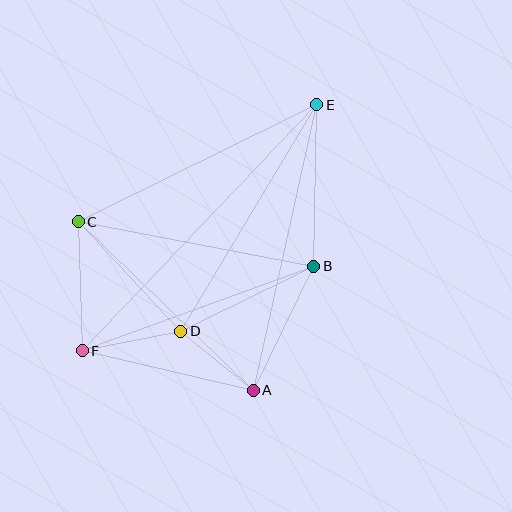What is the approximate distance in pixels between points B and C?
The distance between B and C is approximately 240 pixels.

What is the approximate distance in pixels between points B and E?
The distance between B and E is approximately 161 pixels.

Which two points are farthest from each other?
Points E and F are farthest from each other.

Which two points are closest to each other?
Points A and D are closest to each other.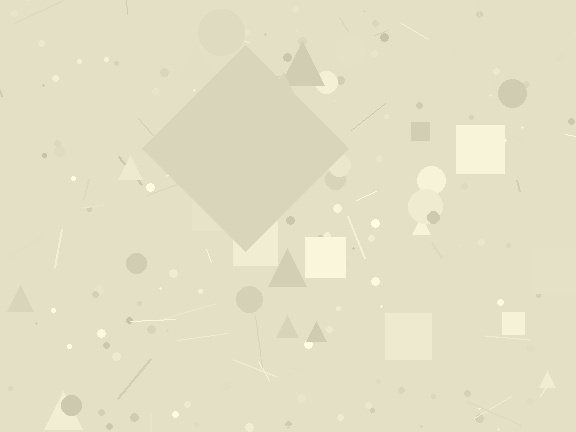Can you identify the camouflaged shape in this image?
The camouflaged shape is a diamond.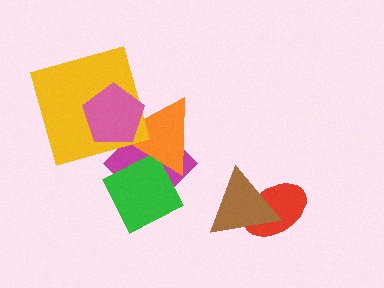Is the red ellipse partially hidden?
Yes, it is partially covered by another shape.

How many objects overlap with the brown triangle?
1 object overlaps with the brown triangle.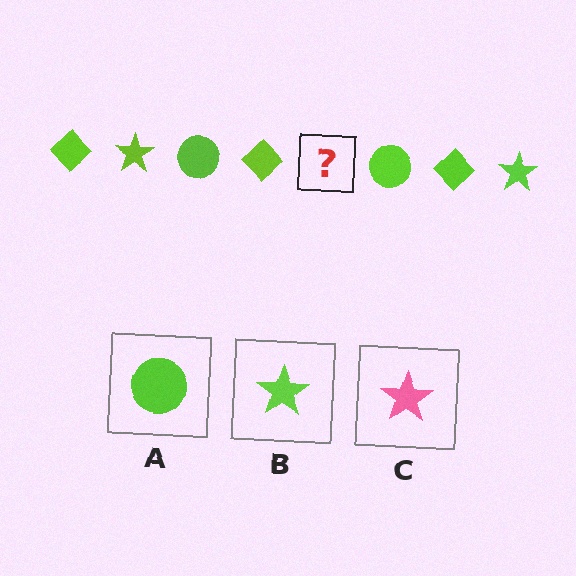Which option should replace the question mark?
Option B.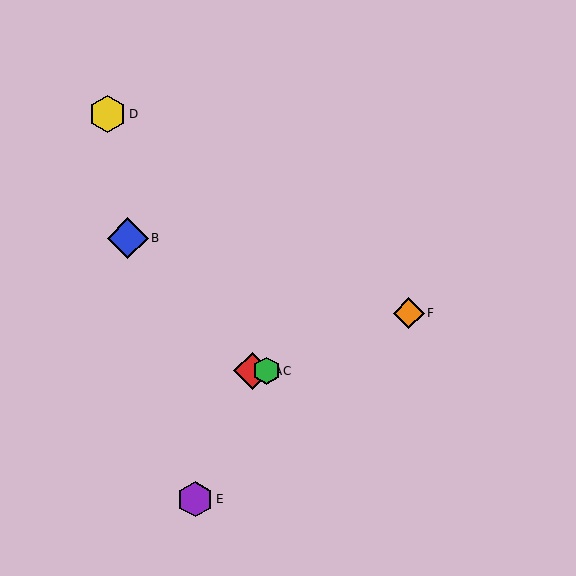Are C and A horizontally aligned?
Yes, both are at y≈371.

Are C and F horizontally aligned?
No, C is at y≈371 and F is at y≈313.